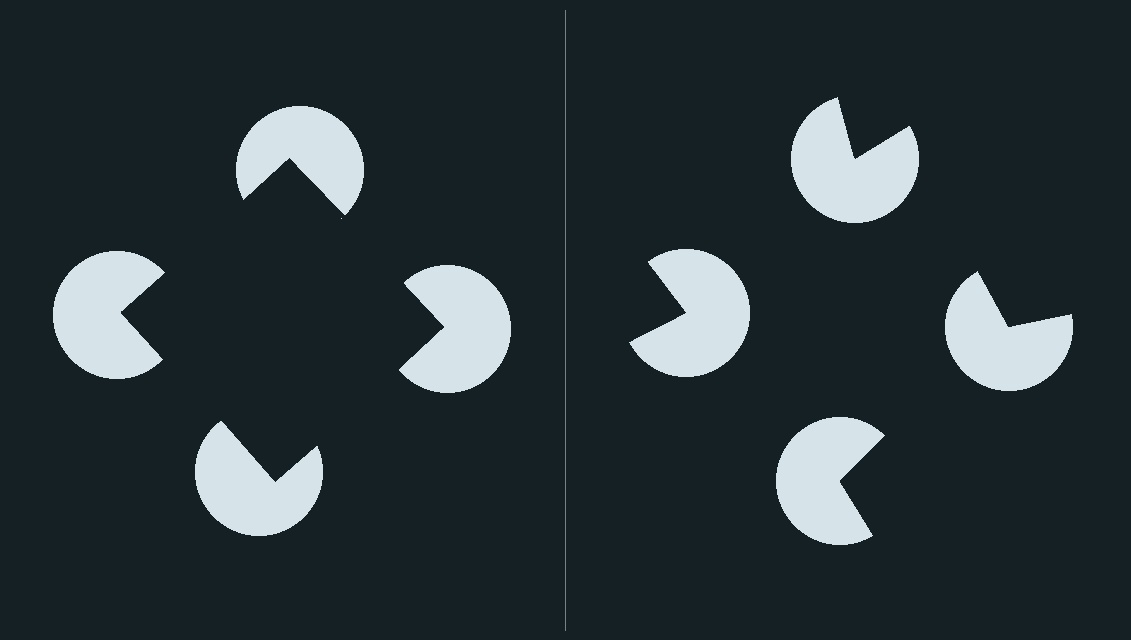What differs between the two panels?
The pac-man discs are positioned identically on both sides; only the wedge orientations differ. On the left they align to a square; on the right they are misaligned.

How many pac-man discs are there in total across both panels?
8 — 4 on each side.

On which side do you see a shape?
An illusory square appears on the left side. On the right side the wedge cuts are rotated, so no coherent shape forms.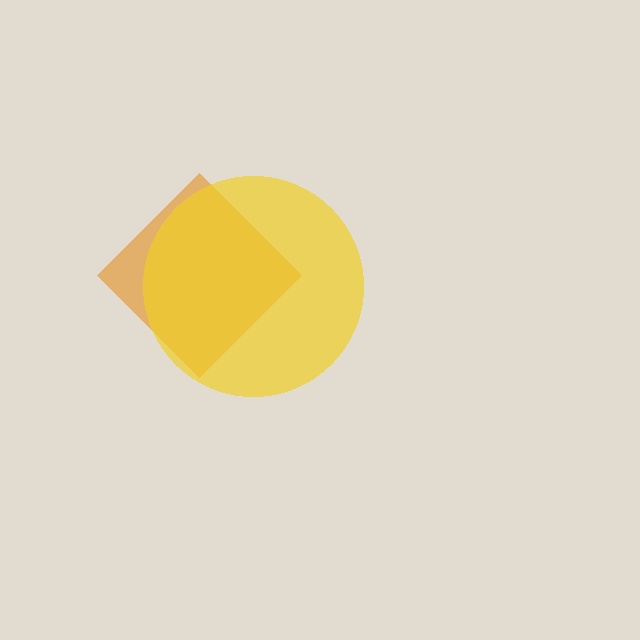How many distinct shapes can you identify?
There are 2 distinct shapes: an orange diamond, a yellow circle.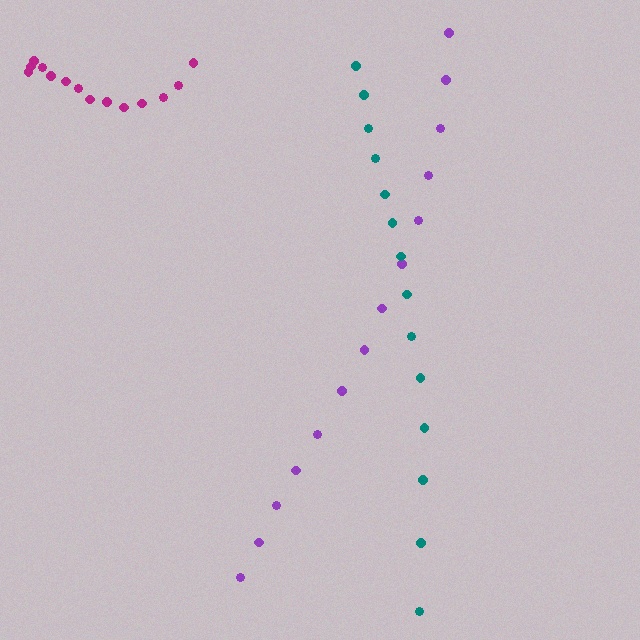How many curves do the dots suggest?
There are 3 distinct paths.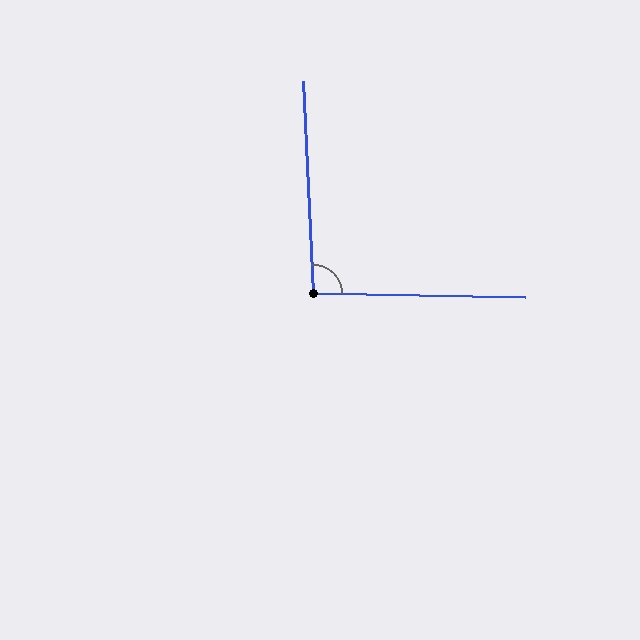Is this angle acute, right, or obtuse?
It is approximately a right angle.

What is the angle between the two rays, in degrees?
Approximately 94 degrees.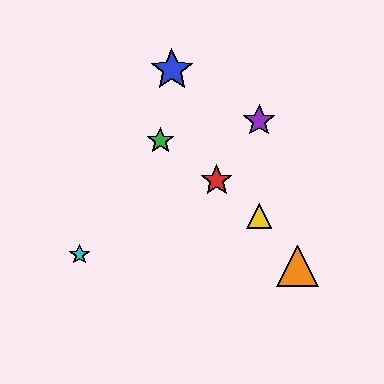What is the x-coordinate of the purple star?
The purple star is at x≈259.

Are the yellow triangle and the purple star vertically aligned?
Yes, both are at x≈259.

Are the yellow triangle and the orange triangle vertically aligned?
No, the yellow triangle is at x≈259 and the orange triangle is at x≈297.